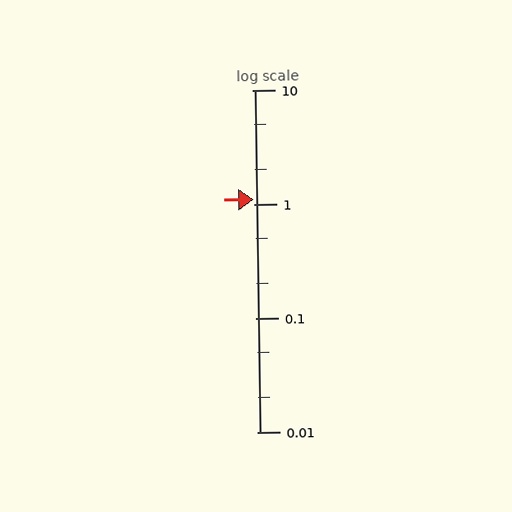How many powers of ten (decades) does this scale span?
The scale spans 3 decades, from 0.01 to 10.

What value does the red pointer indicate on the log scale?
The pointer indicates approximately 1.1.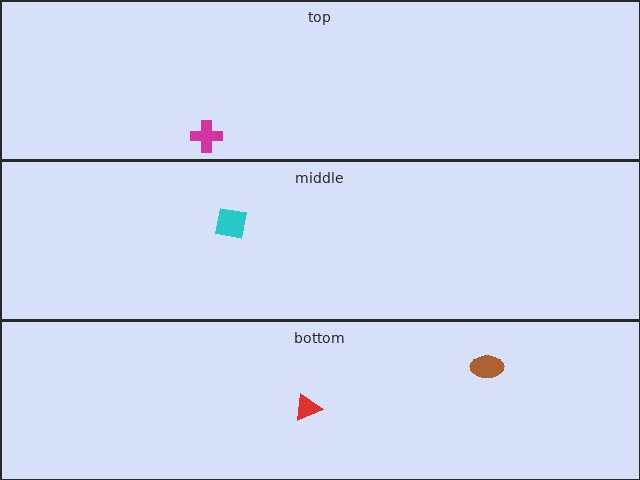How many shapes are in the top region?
1.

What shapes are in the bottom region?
The brown ellipse, the red triangle.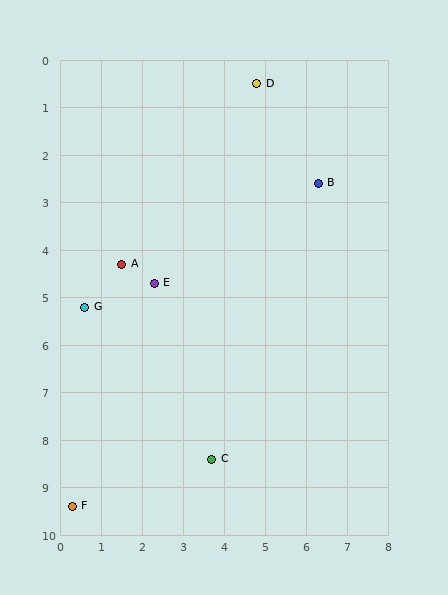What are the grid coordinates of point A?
Point A is at approximately (1.5, 4.3).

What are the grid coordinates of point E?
Point E is at approximately (2.3, 4.7).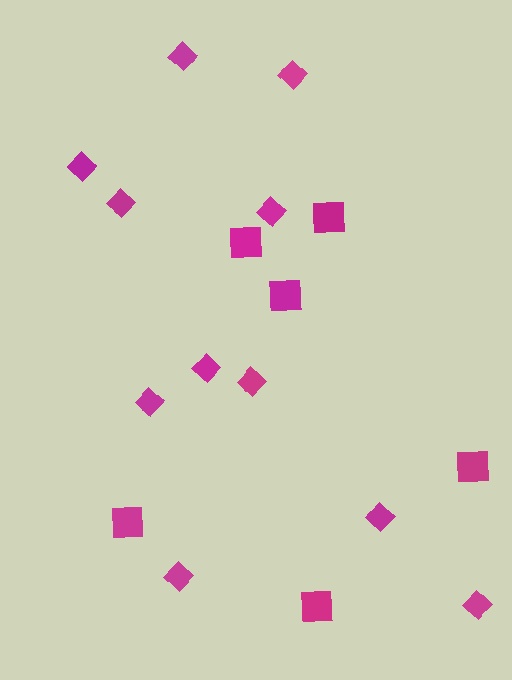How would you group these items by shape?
There are 2 groups: one group of squares (6) and one group of diamonds (11).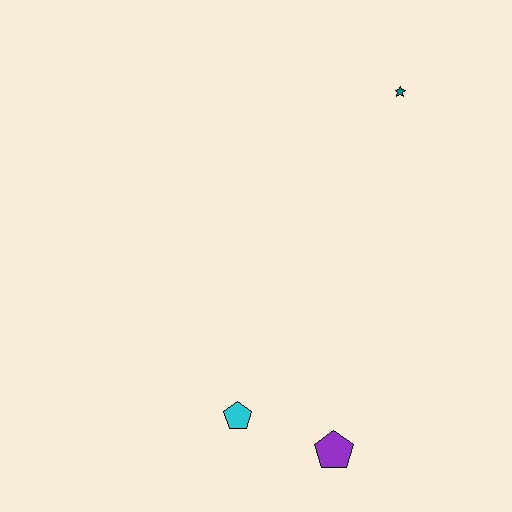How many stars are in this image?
There is 1 star.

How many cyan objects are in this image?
There is 1 cyan object.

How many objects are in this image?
There are 3 objects.